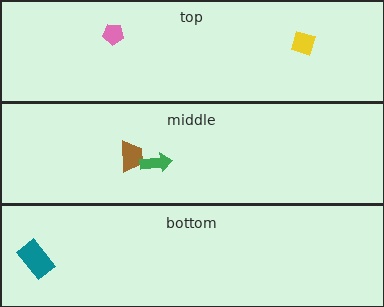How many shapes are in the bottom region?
1.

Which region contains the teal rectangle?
The bottom region.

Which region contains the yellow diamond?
The top region.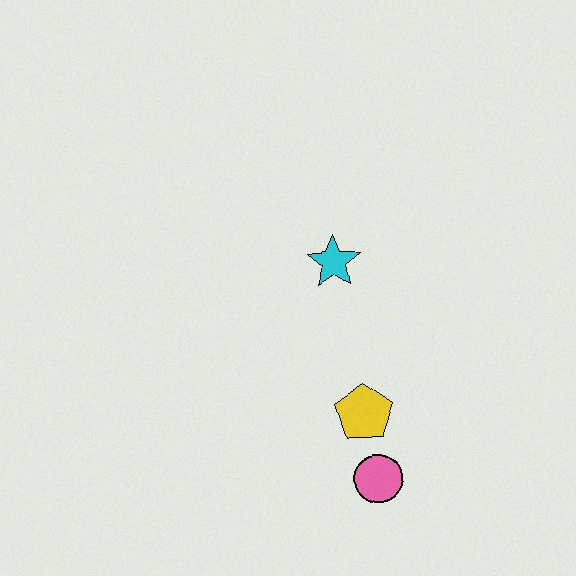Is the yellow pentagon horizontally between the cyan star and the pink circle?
Yes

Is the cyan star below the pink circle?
No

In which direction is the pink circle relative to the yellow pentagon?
The pink circle is below the yellow pentagon.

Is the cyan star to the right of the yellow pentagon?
No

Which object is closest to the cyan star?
The yellow pentagon is closest to the cyan star.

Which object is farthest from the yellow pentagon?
The cyan star is farthest from the yellow pentagon.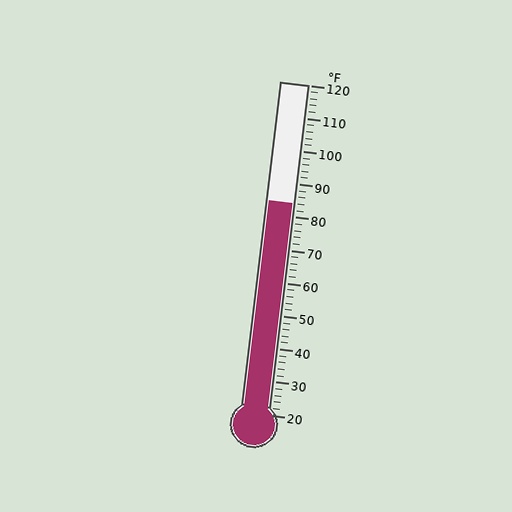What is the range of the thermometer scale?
The thermometer scale ranges from 20°F to 120°F.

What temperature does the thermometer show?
The thermometer shows approximately 84°F.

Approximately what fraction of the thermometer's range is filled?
The thermometer is filled to approximately 65% of its range.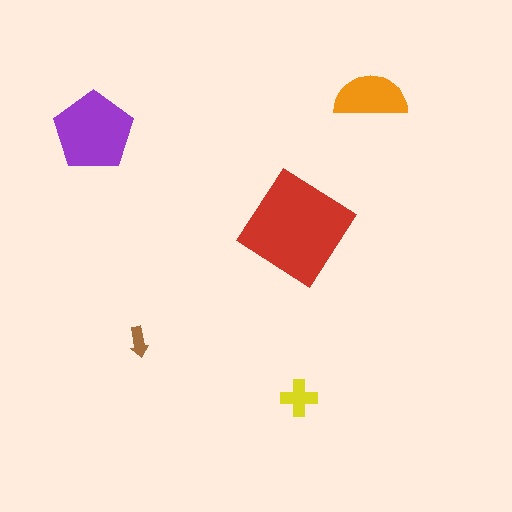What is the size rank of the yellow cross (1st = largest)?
4th.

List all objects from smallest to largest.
The brown arrow, the yellow cross, the orange semicircle, the purple pentagon, the red diamond.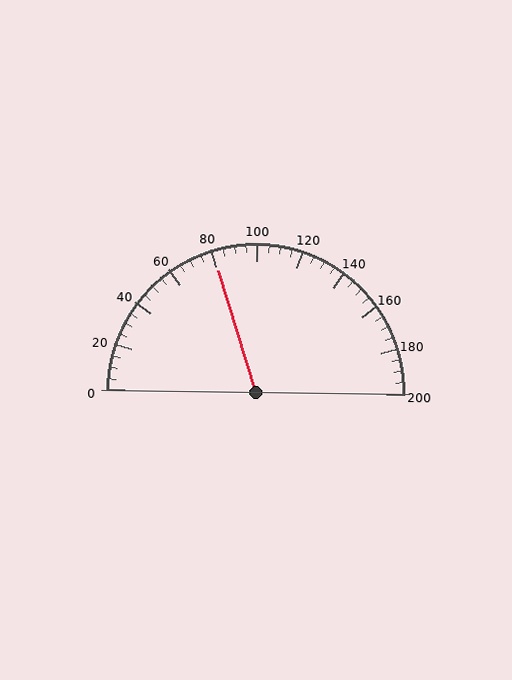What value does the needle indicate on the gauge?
The needle indicates approximately 80.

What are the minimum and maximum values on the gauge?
The gauge ranges from 0 to 200.